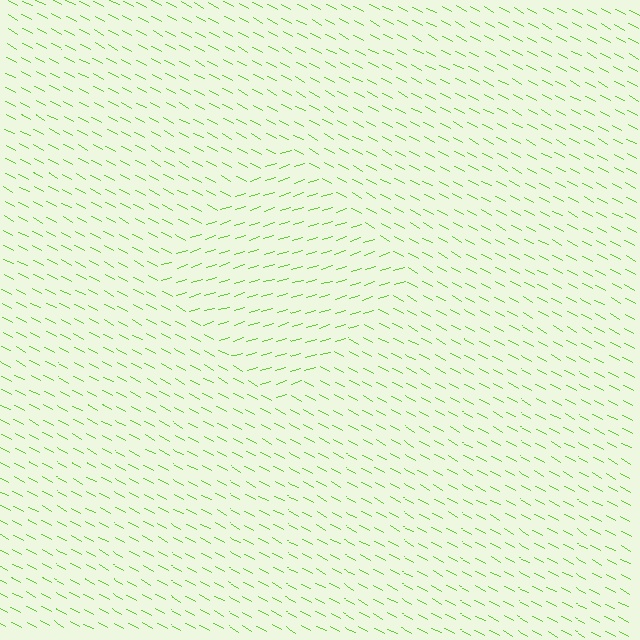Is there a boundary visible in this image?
Yes, there is a texture boundary formed by a change in line orientation.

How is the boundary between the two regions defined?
The boundary is defined purely by a change in line orientation (approximately 45 degrees difference). All lines are the same color and thickness.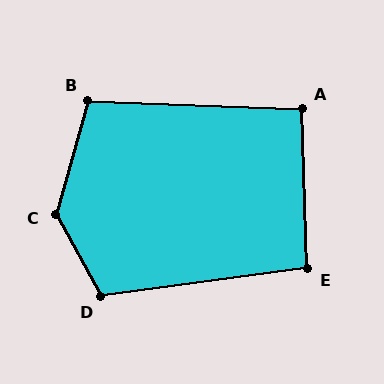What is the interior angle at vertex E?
Approximately 96 degrees (obtuse).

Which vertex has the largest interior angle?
C, at approximately 135 degrees.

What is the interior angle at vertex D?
Approximately 112 degrees (obtuse).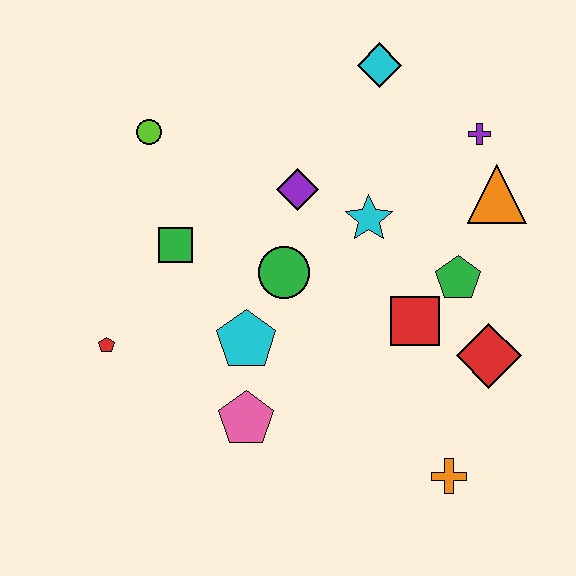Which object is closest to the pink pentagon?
The cyan pentagon is closest to the pink pentagon.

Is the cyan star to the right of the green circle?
Yes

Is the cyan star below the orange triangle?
Yes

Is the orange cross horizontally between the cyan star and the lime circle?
No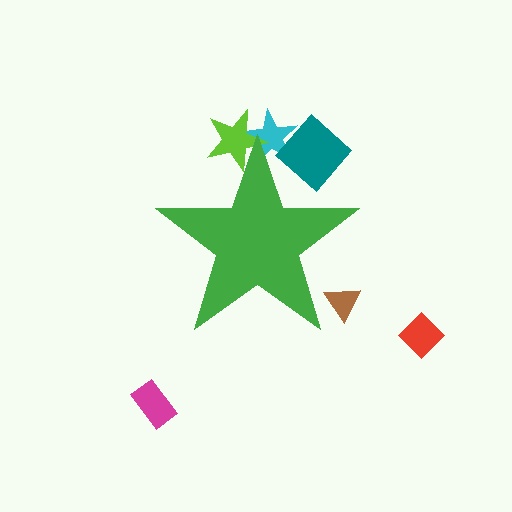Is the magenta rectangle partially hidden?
No, the magenta rectangle is fully visible.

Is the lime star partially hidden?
Yes, the lime star is partially hidden behind the green star.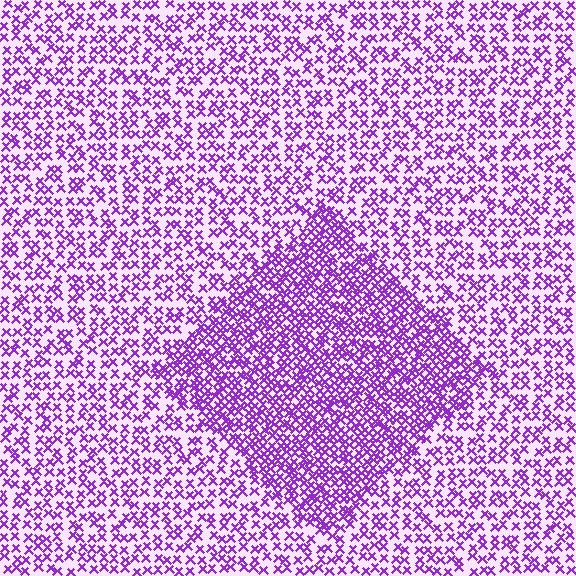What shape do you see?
I see a diamond.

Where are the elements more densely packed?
The elements are more densely packed inside the diamond boundary.